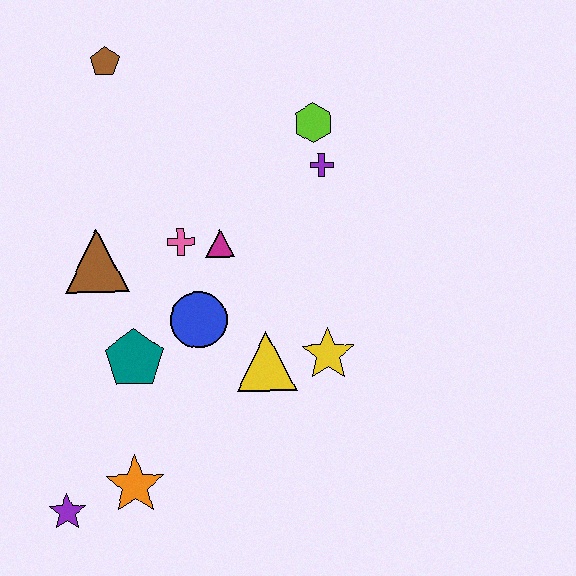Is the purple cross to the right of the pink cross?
Yes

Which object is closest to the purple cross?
The lime hexagon is closest to the purple cross.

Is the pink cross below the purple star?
No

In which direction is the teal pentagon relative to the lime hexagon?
The teal pentagon is below the lime hexagon.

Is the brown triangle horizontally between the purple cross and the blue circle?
No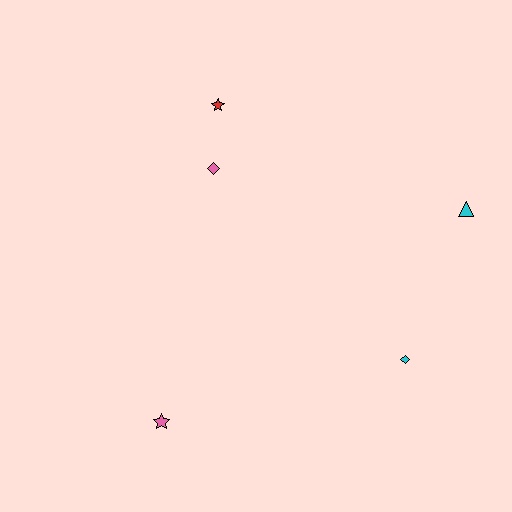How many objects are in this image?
There are 5 objects.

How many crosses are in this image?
There are no crosses.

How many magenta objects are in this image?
There are no magenta objects.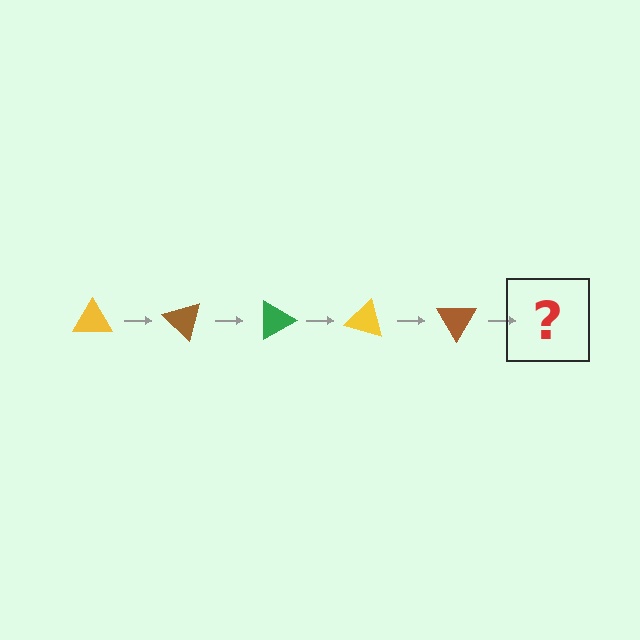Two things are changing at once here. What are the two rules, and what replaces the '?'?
The two rules are that it rotates 45 degrees each step and the color cycles through yellow, brown, and green. The '?' should be a green triangle, rotated 225 degrees from the start.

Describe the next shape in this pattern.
It should be a green triangle, rotated 225 degrees from the start.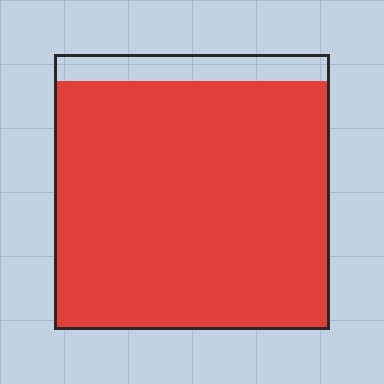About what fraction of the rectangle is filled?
About nine tenths (9/10).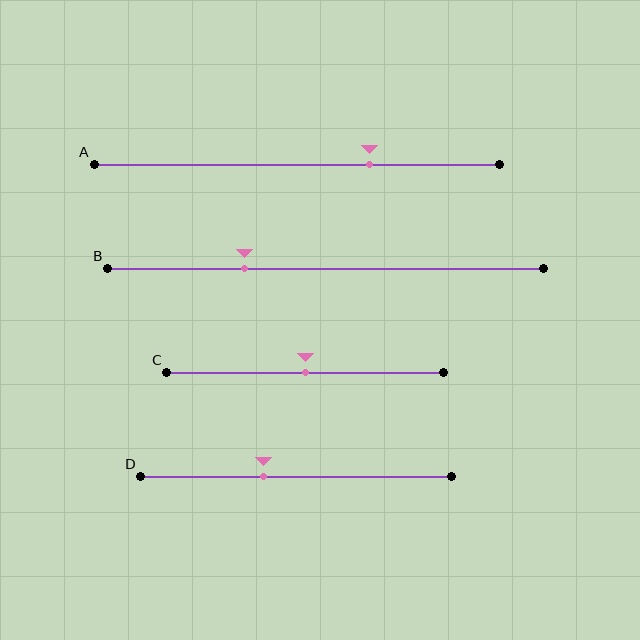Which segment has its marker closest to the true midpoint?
Segment C has its marker closest to the true midpoint.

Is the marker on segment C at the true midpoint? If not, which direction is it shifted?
Yes, the marker on segment C is at the true midpoint.